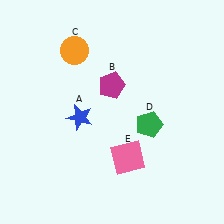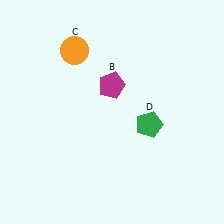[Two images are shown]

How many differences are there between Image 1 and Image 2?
There are 2 differences between the two images.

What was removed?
The blue star (A), the pink square (E) were removed in Image 2.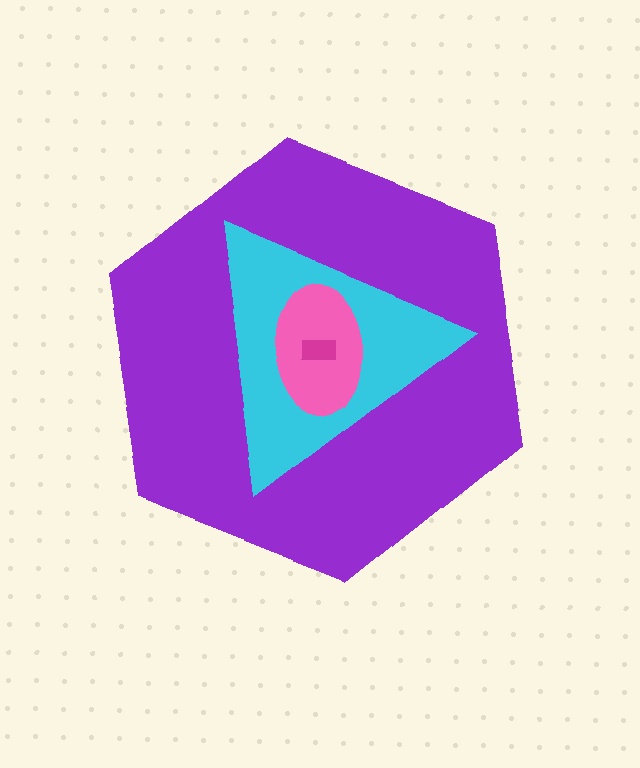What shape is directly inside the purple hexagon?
The cyan triangle.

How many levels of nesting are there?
4.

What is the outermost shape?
The purple hexagon.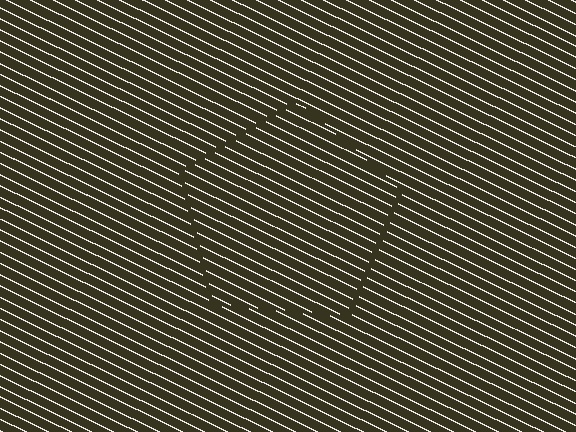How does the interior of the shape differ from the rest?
The interior of the shape contains the same grating, shifted by half a period — the contour is defined by the phase discontinuity where line-ends from the inner and outer gratings abut.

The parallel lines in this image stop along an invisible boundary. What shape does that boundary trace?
An illusory pentagon. The interior of the shape contains the same grating, shifted by half a period — the contour is defined by the phase discontinuity where line-ends from the inner and outer gratings abut.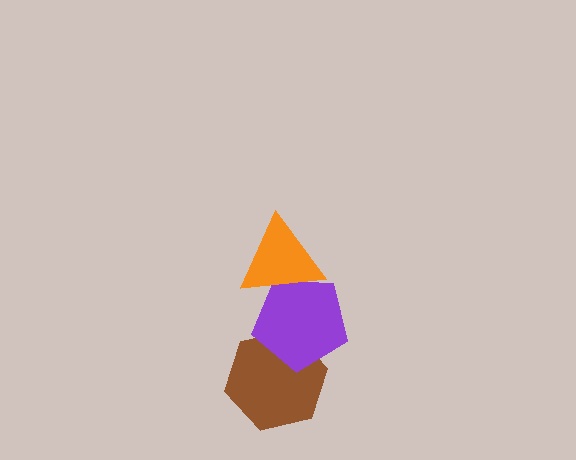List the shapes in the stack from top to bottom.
From top to bottom: the orange triangle, the purple pentagon, the brown hexagon.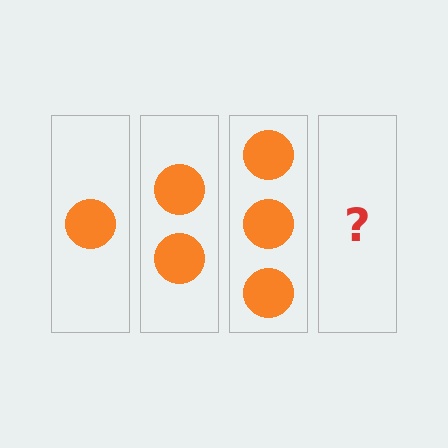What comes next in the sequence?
The next element should be 4 circles.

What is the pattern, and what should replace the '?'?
The pattern is that each step adds one more circle. The '?' should be 4 circles.